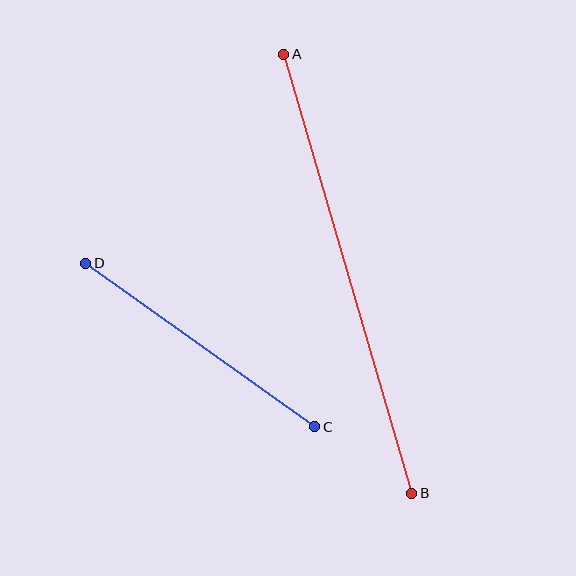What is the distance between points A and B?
The distance is approximately 457 pixels.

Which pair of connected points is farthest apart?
Points A and B are farthest apart.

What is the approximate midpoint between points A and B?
The midpoint is at approximately (348, 274) pixels.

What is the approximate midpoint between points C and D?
The midpoint is at approximately (200, 345) pixels.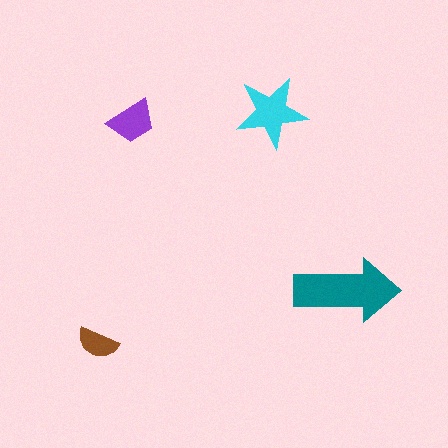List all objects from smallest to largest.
The brown semicircle, the purple trapezoid, the cyan star, the teal arrow.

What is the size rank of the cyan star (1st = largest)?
2nd.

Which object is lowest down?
The brown semicircle is bottommost.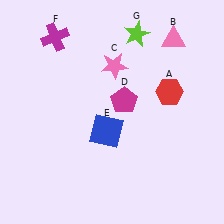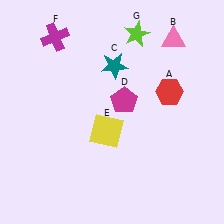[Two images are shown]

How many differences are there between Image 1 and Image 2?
There are 2 differences between the two images.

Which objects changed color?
C changed from pink to teal. E changed from blue to yellow.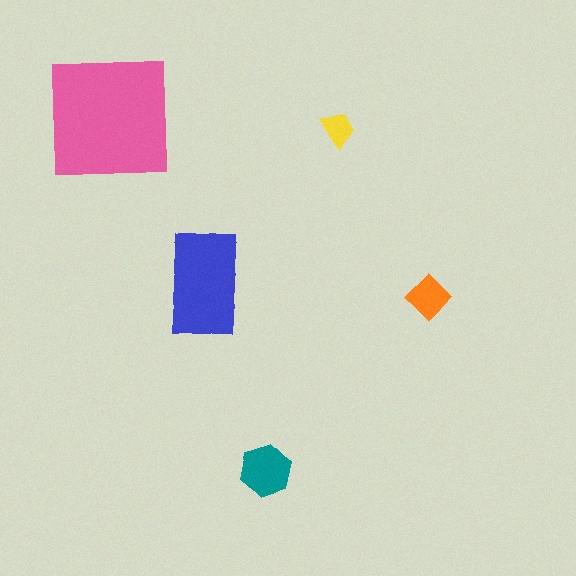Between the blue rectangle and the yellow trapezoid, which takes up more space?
The blue rectangle.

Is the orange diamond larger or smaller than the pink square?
Smaller.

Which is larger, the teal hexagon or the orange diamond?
The teal hexagon.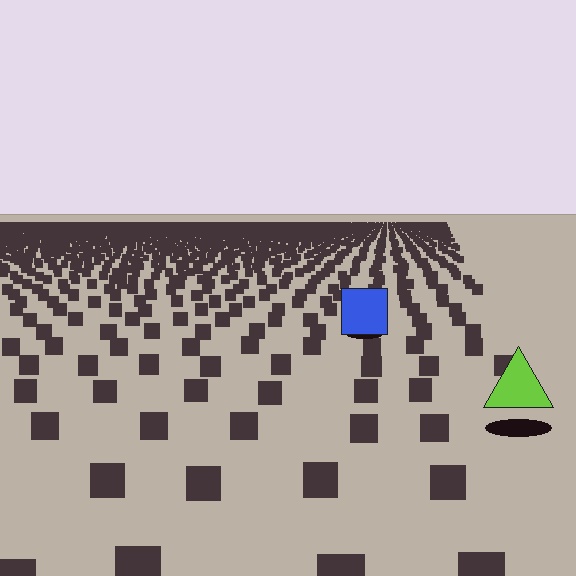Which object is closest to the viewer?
The lime triangle is closest. The texture marks near it are larger and more spread out.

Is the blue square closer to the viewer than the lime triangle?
No. The lime triangle is closer — you can tell from the texture gradient: the ground texture is coarser near it.